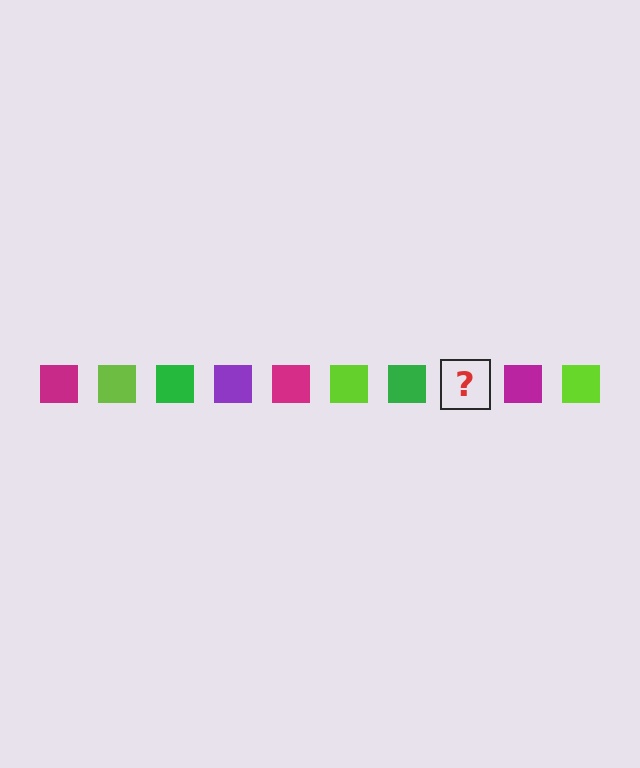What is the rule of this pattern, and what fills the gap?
The rule is that the pattern cycles through magenta, lime, green, purple squares. The gap should be filled with a purple square.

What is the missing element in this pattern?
The missing element is a purple square.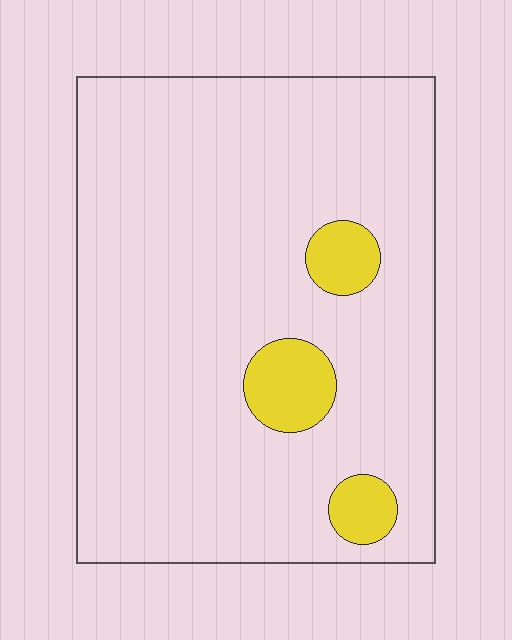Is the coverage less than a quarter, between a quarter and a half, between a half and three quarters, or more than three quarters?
Less than a quarter.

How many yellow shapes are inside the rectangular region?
3.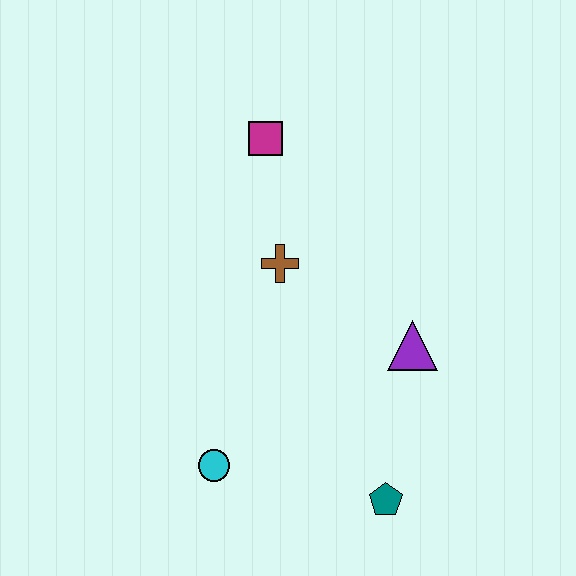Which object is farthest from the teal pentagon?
The magenta square is farthest from the teal pentagon.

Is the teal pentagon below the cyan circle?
Yes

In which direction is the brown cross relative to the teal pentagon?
The brown cross is above the teal pentagon.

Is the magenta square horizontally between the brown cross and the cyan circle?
Yes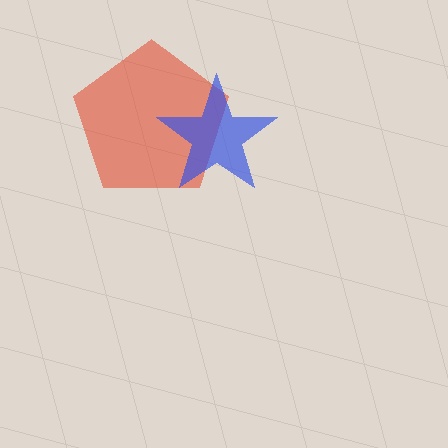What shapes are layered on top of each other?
The layered shapes are: a red pentagon, a blue star.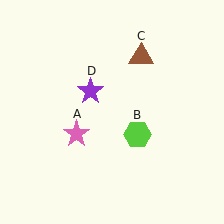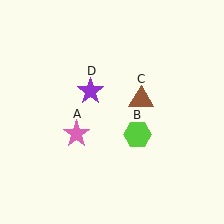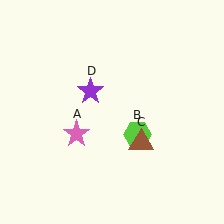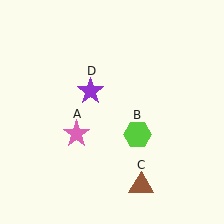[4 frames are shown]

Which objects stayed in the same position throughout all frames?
Pink star (object A) and lime hexagon (object B) and purple star (object D) remained stationary.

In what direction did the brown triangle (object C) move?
The brown triangle (object C) moved down.